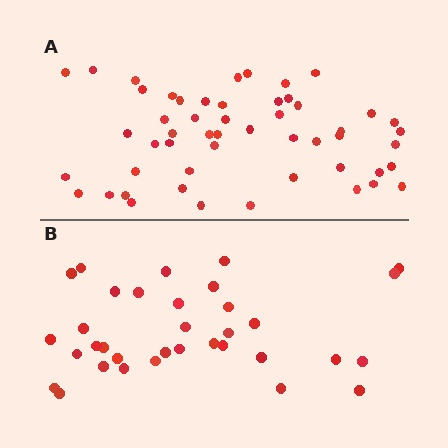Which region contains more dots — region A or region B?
Region A (the top region) has more dots.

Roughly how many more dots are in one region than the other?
Region A has approximately 20 more dots than region B.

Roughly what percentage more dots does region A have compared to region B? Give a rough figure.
About 55% more.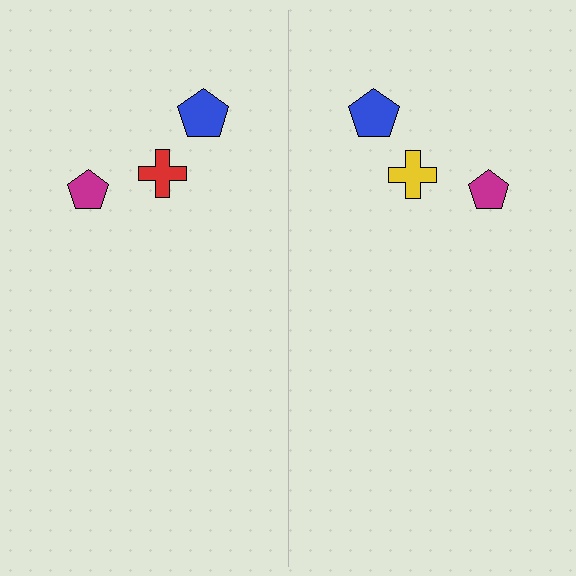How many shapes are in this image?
There are 6 shapes in this image.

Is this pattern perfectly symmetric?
No, the pattern is not perfectly symmetric. The yellow cross on the right side breaks the symmetry — its mirror counterpart is red.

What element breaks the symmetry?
The yellow cross on the right side breaks the symmetry — its mirror counterpart is red.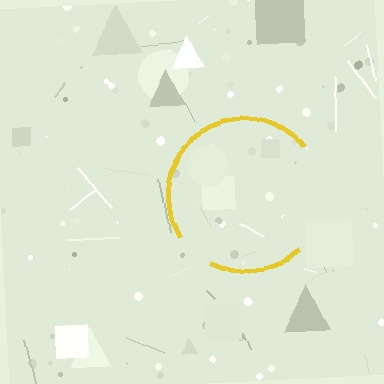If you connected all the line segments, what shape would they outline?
They would outline a circle.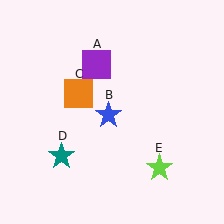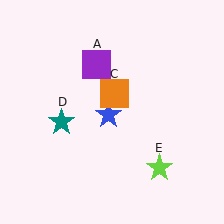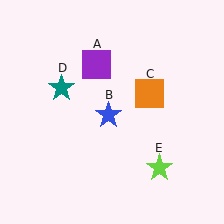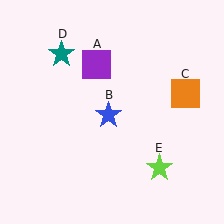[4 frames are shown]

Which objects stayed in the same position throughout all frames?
Purple square (object A) and blue star (object B) and lime star (object E) remained stationary.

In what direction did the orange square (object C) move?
The orange square (object C) moved right.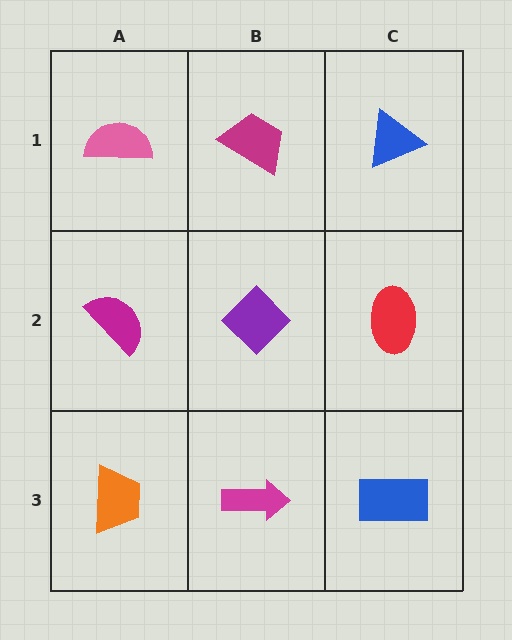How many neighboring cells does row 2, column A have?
3.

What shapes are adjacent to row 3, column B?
A purple diamond (row 2, column B), an orange trapezoid (row 3, column A), a blue rectangle (row 3, column C).